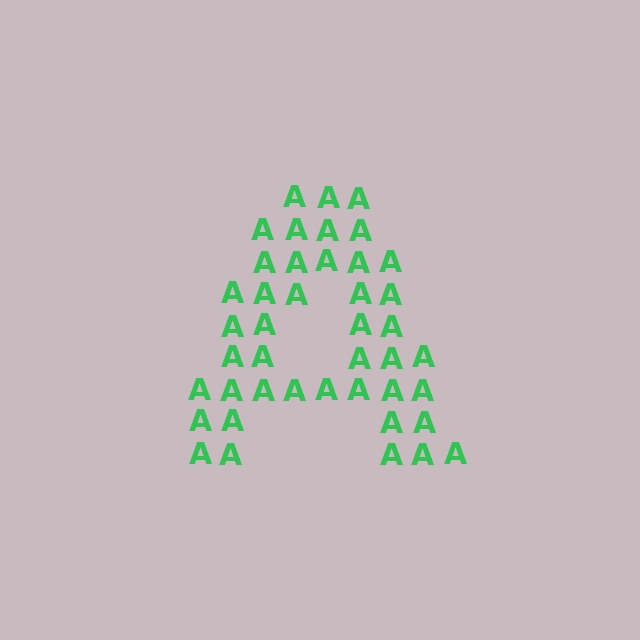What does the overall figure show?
The overall figure shows the letter A.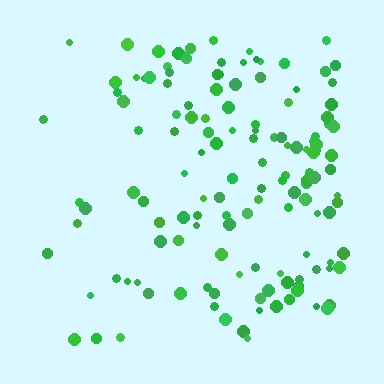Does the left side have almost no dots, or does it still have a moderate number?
Still a moderate number, just noticeably fewer than the right.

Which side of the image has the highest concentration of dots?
The right.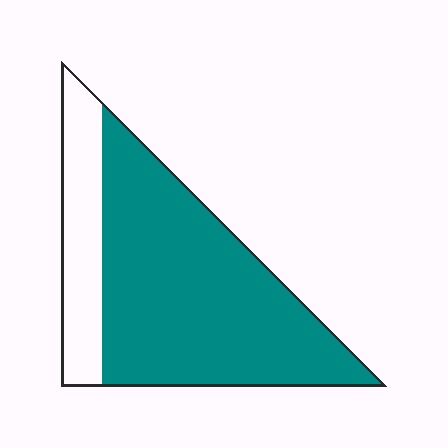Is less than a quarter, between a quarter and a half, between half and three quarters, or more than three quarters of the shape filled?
More than three quarters.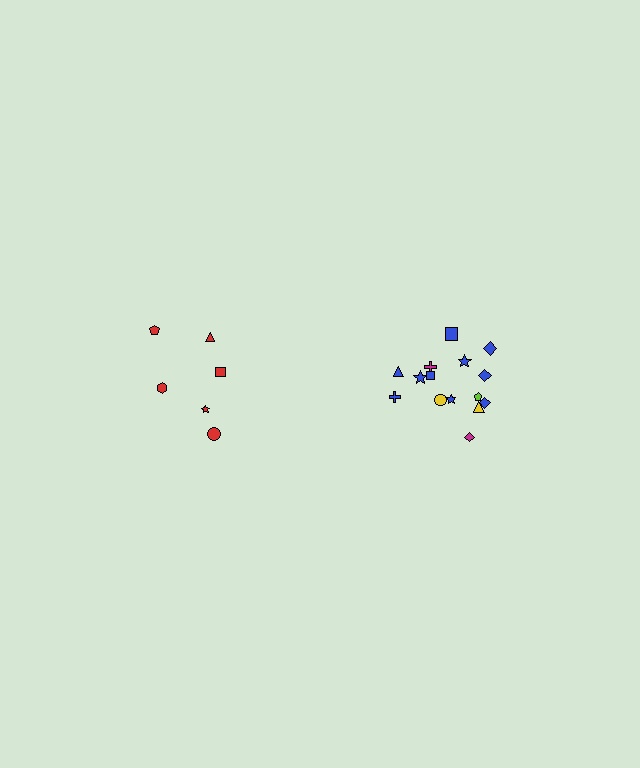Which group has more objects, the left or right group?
The right group.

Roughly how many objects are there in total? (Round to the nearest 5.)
Roughly 20 objects in total.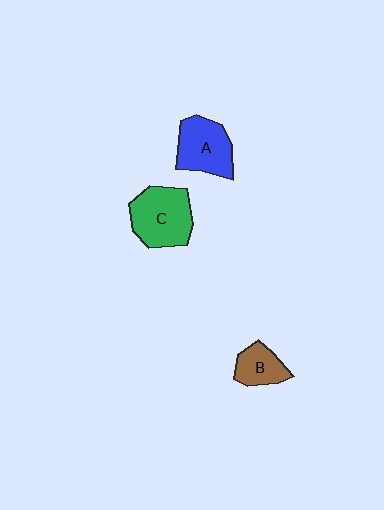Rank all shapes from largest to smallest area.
From largest to smallest: C (green), A (blue), B (brown).